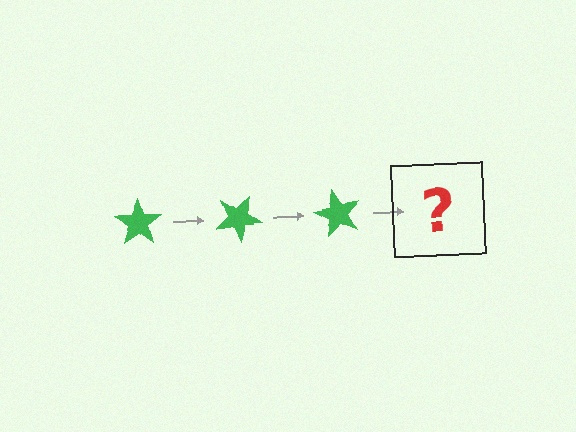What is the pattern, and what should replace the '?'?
The pattern is that the star rotates 30 degrees each step. The '?' should be a green star rotated 90 degrees.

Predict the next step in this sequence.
The next step is a green star rotated 90 degrees.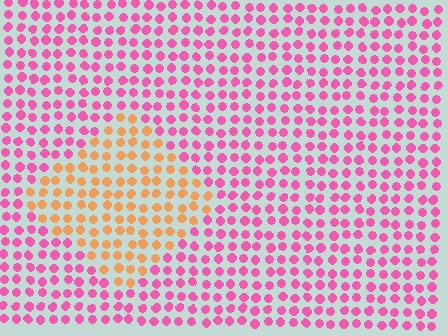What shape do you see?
I see a diamond.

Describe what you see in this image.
The image is filled with small pink elements in a uniform arrangement. A diamond-shaped region is visible where the elements are tinted to a slightly different hue, forming a subtle color boundary.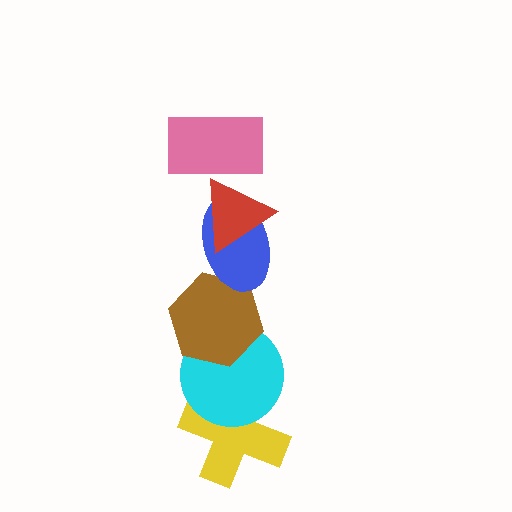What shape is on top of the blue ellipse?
The red triangle is on top of the blue ellipse.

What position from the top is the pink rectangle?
The pink rectangle is 1st from the top.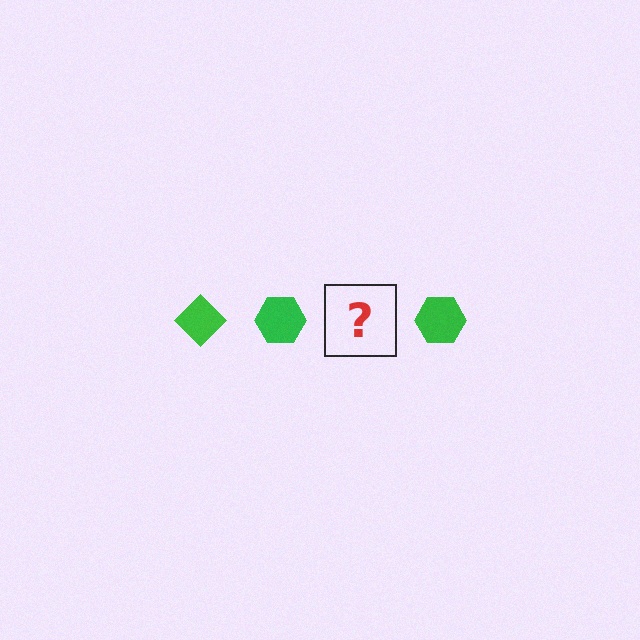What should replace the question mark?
The question mark should be replaced with a green diamond.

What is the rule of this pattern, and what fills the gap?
The rule is that the pattern cycles through diamond, hexagon shapes in green. The gap should be filled with a green diamond.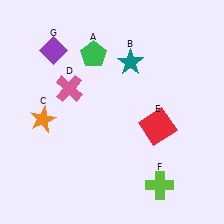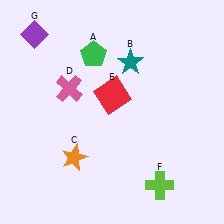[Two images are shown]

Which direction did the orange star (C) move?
The orange star (C) moved down.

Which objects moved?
The objects that moved are: the orange star (C), the red square (E), the purple diamond (G).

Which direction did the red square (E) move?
The red square (E) moved left.